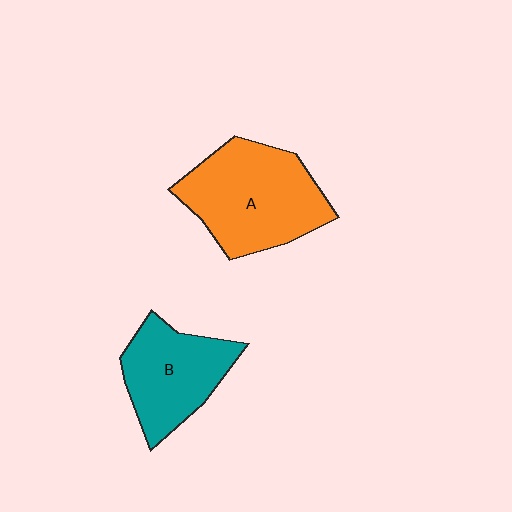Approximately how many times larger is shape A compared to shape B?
Approximately 1.4 times.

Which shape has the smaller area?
Shape B (teal).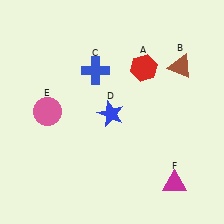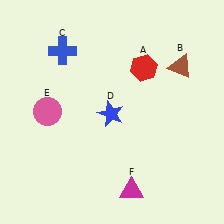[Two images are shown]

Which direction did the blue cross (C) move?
The blue cross (C) moved left.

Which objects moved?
The objects that moved are: the blue cross (C), the magenta triangle (F).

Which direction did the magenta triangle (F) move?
The magenta triangle (F) moved left.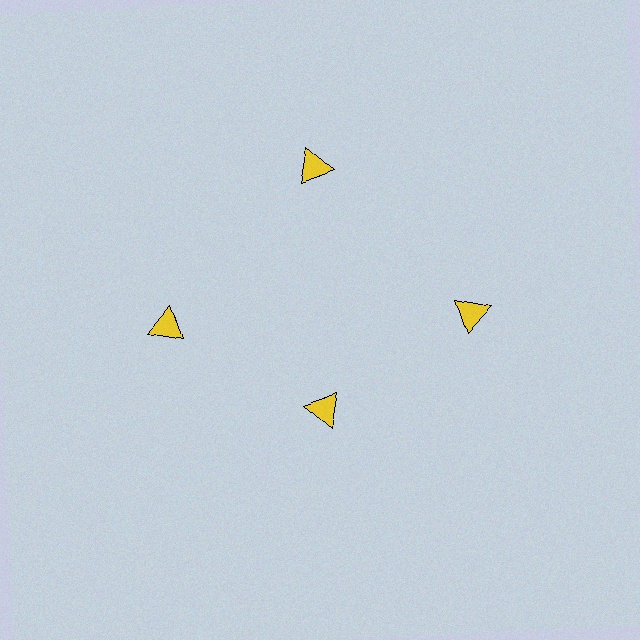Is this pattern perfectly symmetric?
No. The 4 yellow triangles are arranged in a ring, but one element near the 6 o'clock position is pulled inward toward the center, breaking the 4-fold rotational symmetry.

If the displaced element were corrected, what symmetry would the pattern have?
It would have 4-fold rotational symmetry — the pattern would map onto itself every 90 degrees.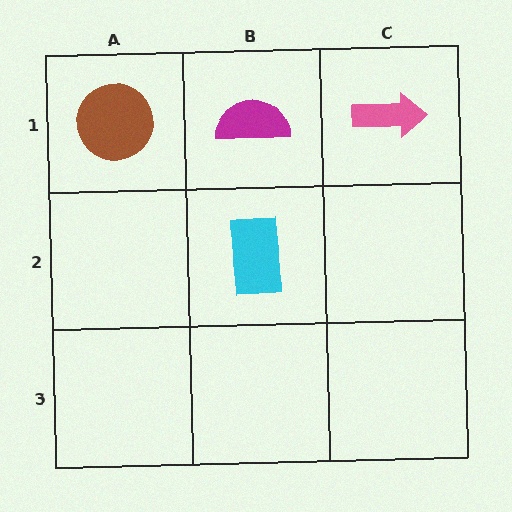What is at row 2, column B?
A cyan rectangle.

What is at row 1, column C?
A pink arrow.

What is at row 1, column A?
A brown circle.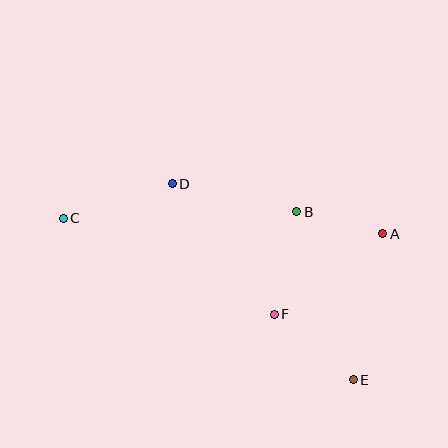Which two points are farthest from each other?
Points C and E are farthest from each other.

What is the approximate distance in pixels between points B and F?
The distance between B and F is approximately 105 pixels.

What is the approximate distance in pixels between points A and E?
The distance between A and E is approximately 149 pixels.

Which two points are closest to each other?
Points A and B are closest to each other.